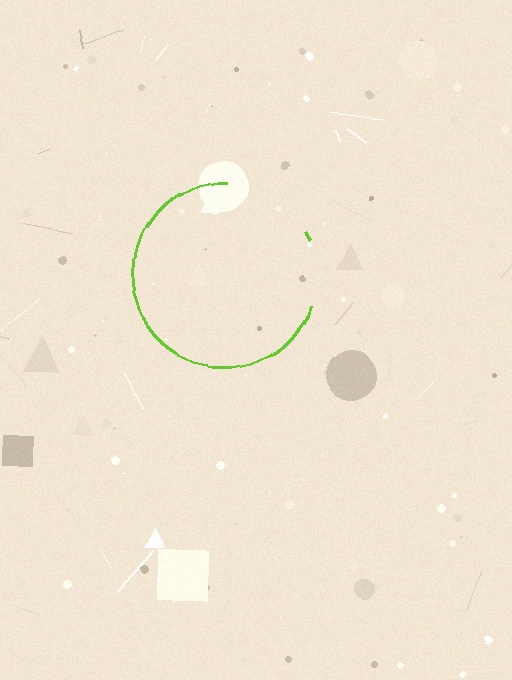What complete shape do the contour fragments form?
The contour fragments form a circle.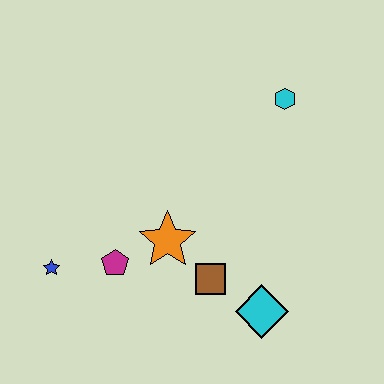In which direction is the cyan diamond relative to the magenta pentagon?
The cyan diamond is to the right of the magenta pentagon.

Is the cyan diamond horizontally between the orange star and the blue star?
No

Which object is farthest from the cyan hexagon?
The blue star is farthest from the cyan hexagon.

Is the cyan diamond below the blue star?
Yes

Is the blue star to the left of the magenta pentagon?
Yes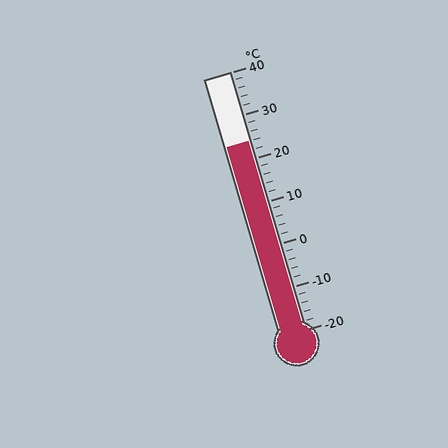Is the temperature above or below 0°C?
The temperature is above 0°C.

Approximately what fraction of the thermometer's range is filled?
The thermometer is filled to approximately 75% of its range.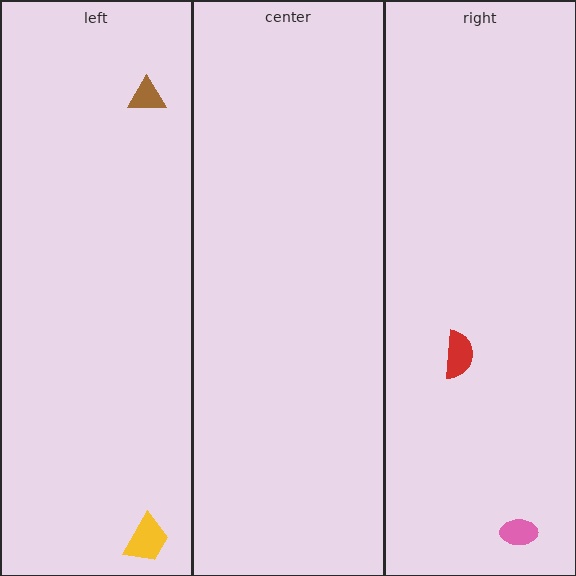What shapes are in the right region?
The red semicircle, the pink ellipse.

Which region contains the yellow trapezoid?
The left region.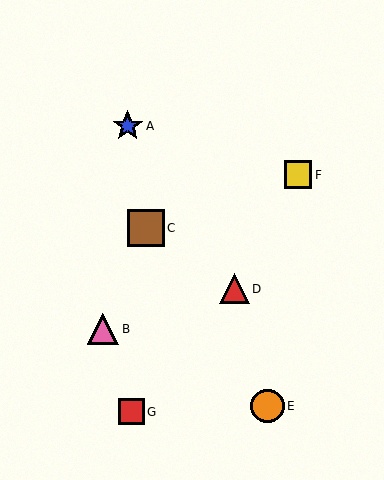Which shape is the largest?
The brown square (labeled C) is the largest.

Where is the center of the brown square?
The center of the brown square is at (146, 228).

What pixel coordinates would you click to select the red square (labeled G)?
Click at (131, 412) to select the red square G.